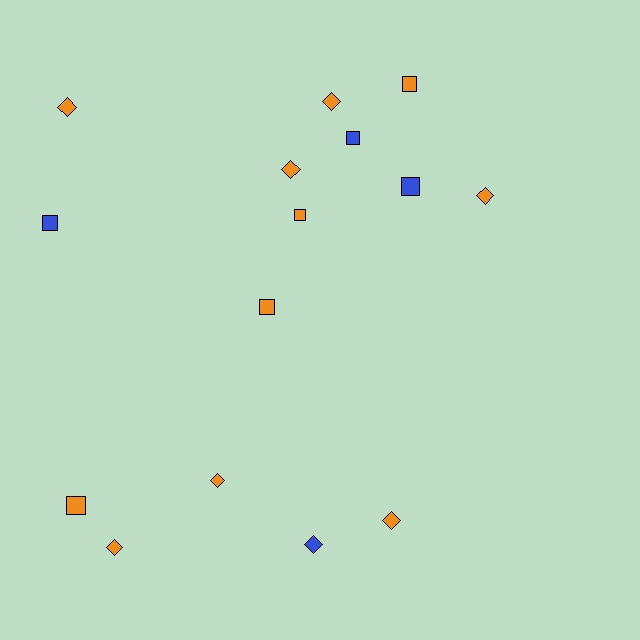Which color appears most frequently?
Orange, with 11 objects.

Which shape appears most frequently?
Diamond, with 8 objects.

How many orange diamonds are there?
There are 7 orange diamonds.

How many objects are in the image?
There are 15 objects.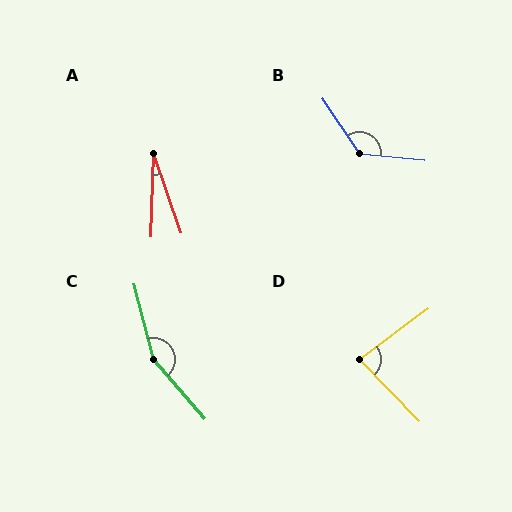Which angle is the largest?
C, at approximately 153 degrees.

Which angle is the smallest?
A, at approximately 21 degrees.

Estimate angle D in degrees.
Approximately 82 degrees.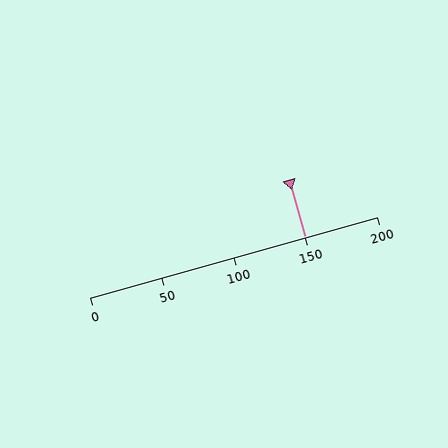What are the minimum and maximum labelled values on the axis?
The axis runs from 0 to 200.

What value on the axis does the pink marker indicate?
The marker indicates approximately 150.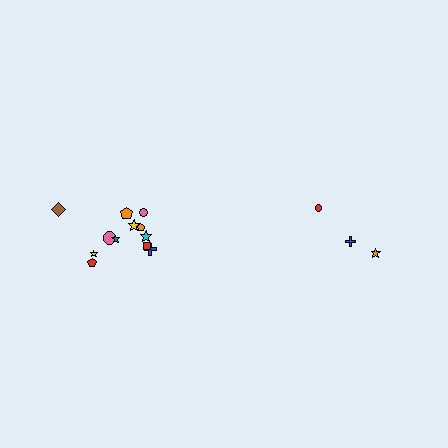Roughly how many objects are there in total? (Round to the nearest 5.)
Roughly 15 objects in total.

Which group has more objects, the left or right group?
The left group.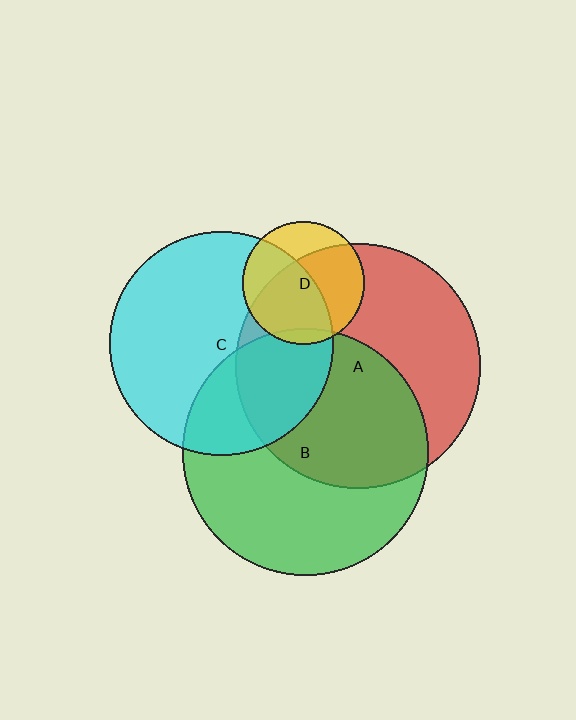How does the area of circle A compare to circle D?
Approximately 4.0 times.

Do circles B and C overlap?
Yes.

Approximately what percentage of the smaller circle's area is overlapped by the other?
Approximately 35%.